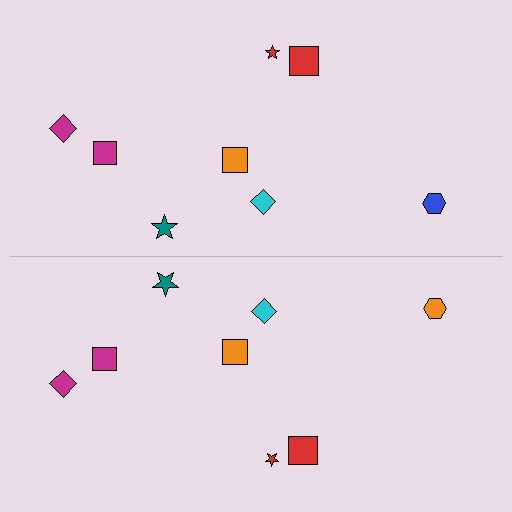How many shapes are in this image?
There are 16 shapes in this image.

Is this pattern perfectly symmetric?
No, the pattern is not perfectly symmetric. The orange hexagon on the bottom side breaks the symmetry — its mirror counterpart is blue.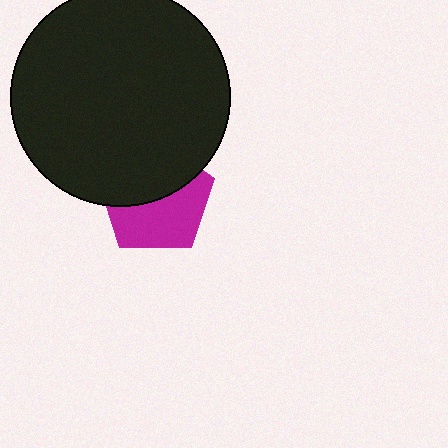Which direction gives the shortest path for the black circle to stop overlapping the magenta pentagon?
Moving up gives the shortest separation.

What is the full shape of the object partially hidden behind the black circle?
The partially hidden object is a magenta pentagon.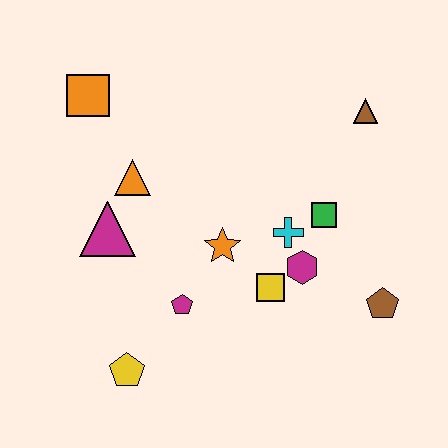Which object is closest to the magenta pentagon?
The orange star is closest to the magenta pentagon.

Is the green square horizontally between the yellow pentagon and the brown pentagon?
Yes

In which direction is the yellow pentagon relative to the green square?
The yellow pentagon is to the left of the green square.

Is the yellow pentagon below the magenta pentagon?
Yes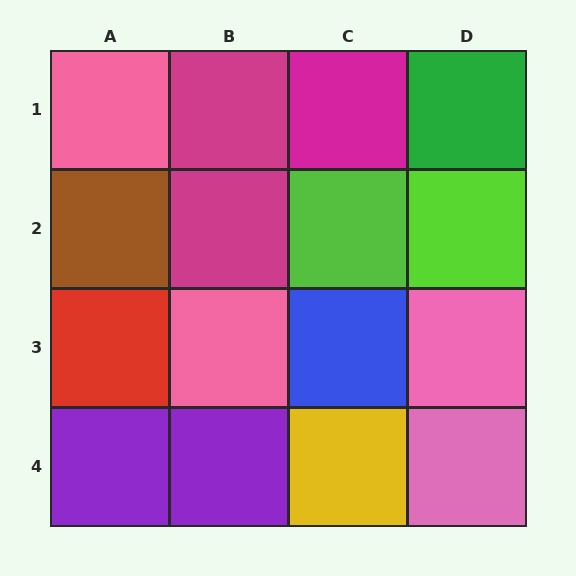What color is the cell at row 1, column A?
Pink.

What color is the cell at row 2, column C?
Lime.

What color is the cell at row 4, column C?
Yellow.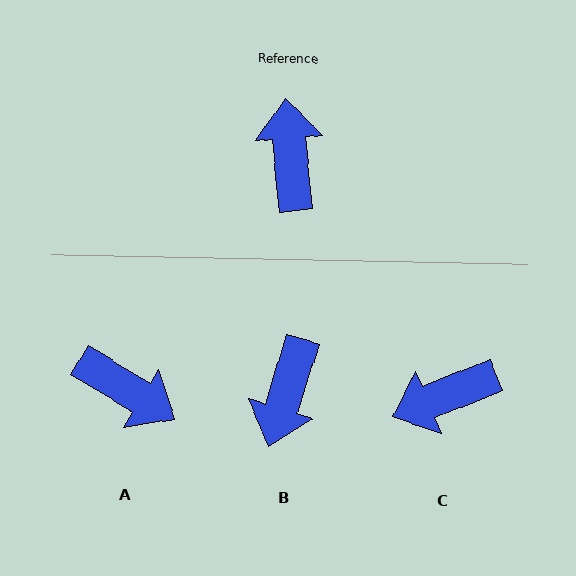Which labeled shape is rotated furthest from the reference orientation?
B, about 157 degrees away.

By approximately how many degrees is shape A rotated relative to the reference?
Approximately 127 degrees clockwise.